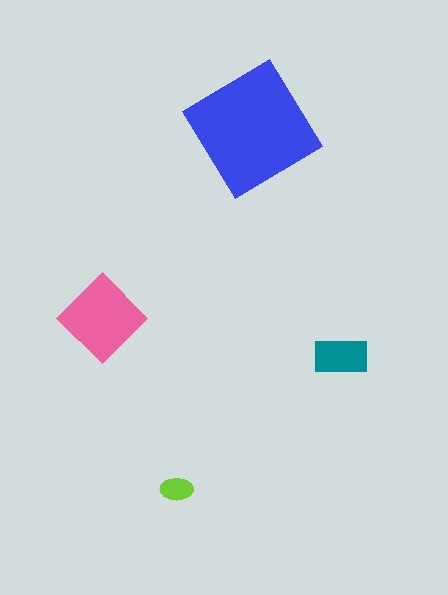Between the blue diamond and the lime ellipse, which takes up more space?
The blue diamond.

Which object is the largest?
The blue diamond.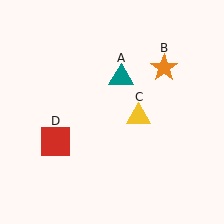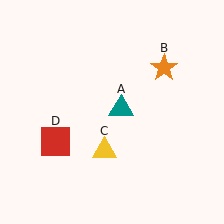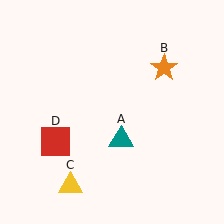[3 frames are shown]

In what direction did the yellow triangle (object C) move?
The yellow triangle (object C) moved down and to the left.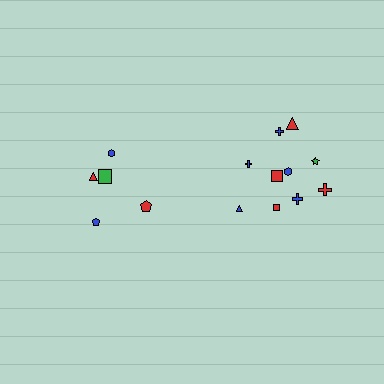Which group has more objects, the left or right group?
The right group.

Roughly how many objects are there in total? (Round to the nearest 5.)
Roughly 15 objects in total.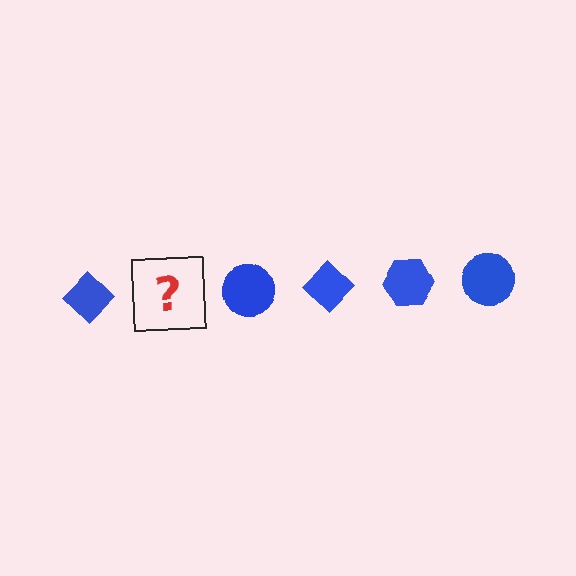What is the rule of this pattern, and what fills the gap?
The rule is that the pattern cycles through diamond, hexagon, circle shapes in blue. The gap should be filled with a blue hexagon.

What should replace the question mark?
The question mark should be replaced with a blue hexagon.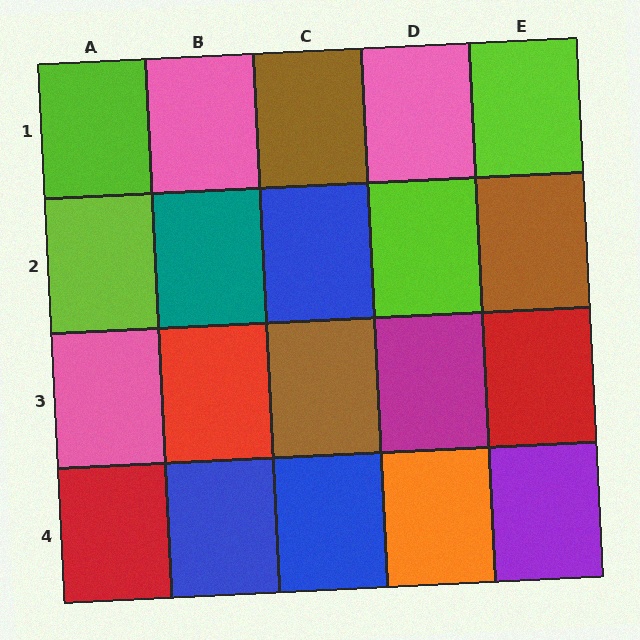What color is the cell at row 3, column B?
Red.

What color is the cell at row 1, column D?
Pink.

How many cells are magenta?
1 cell is magenta.